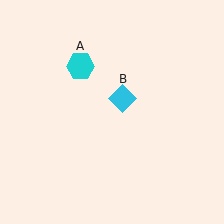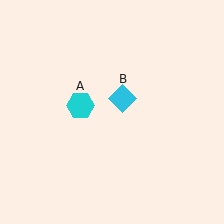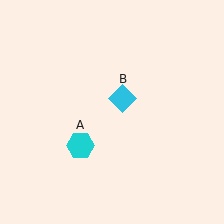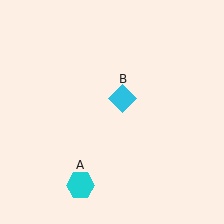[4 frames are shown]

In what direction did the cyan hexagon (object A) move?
The cyan hexagon (object A) moved down.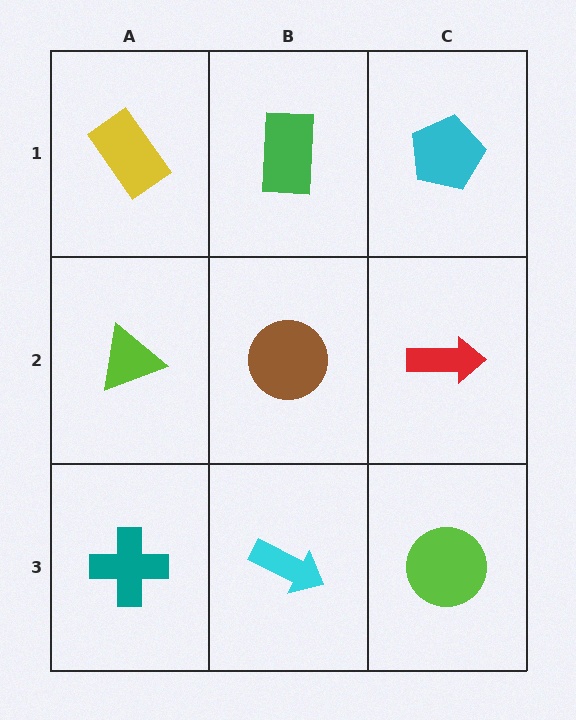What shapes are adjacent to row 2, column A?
A yellow rectangle (row 1, column A), a teal cross (row 3, column A), a brown circle (row 2, column B).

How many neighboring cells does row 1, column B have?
3.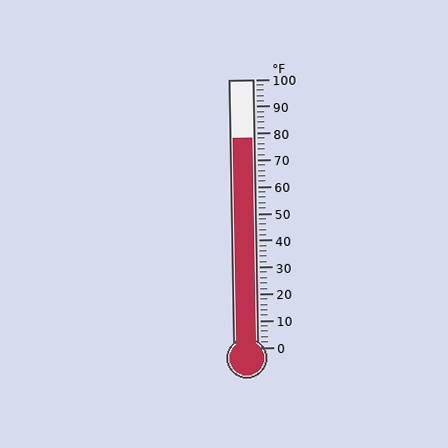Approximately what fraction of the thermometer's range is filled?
The thermometer is filled to approximately 80% of its range.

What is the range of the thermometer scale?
The thermometer scale ranges from 0°F to 100°F.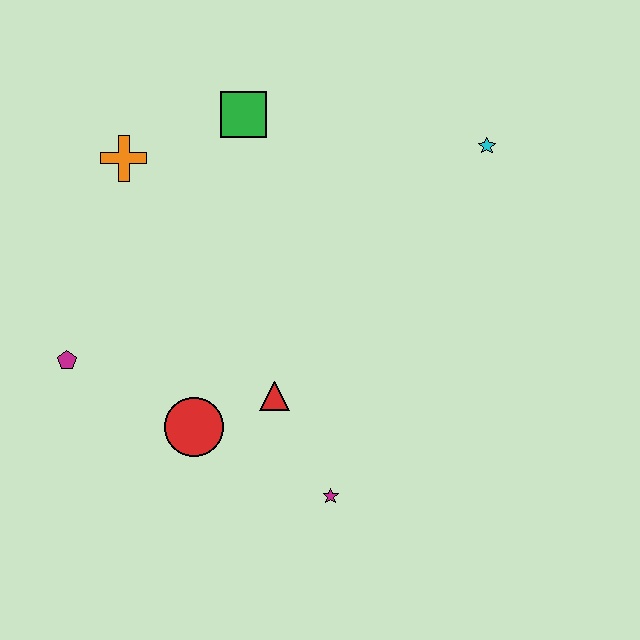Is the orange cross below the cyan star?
Yes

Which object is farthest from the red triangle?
The cyan star is farthest from the red triangle.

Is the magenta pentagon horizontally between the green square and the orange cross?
No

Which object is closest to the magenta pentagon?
The red circle is closest to the magenta pentagon.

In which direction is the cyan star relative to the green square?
The cyan star is to the right of the green square.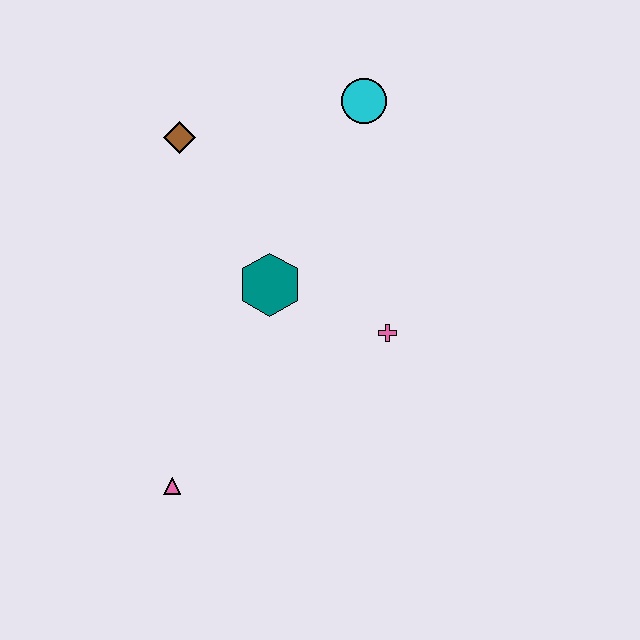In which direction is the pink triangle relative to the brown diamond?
The pink triangle is below the brown diamond.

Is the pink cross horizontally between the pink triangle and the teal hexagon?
No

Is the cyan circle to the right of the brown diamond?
Yes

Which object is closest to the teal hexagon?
The pink cross is closest to the teal hexagon.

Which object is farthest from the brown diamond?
The pink triangle is farthest from the brown diamond.